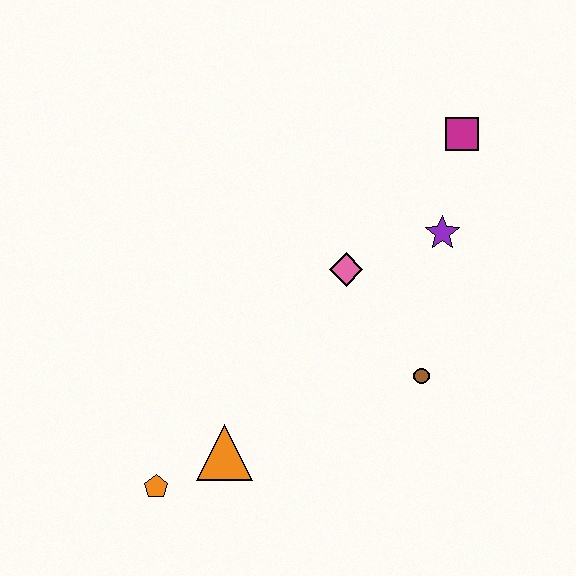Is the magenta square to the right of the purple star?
Yes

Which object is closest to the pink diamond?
The purple star is closest to the pink diamond.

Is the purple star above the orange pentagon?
Yes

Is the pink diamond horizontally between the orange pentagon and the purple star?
Yes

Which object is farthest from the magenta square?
The orange pentagon is farthest from the magenta square.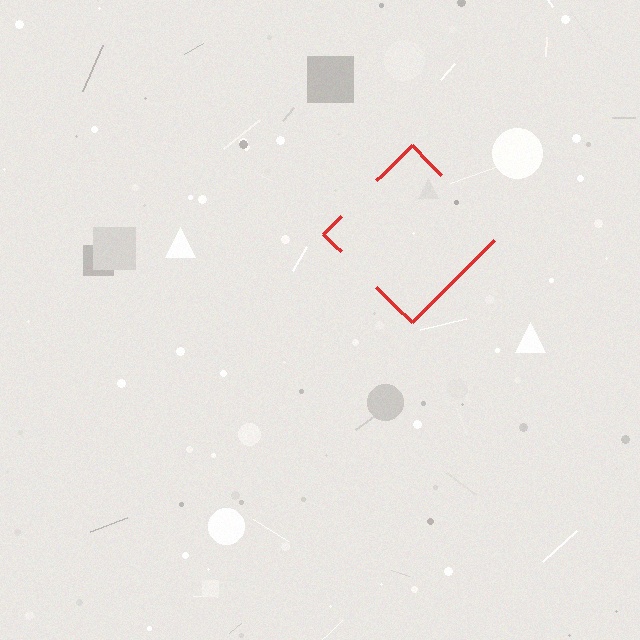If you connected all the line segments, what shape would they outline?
They would outline a diamond.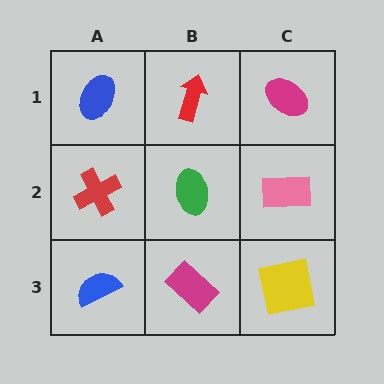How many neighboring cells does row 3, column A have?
2.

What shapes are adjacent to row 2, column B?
A red arrow (row 1, column B), a magenta rectangle (row 3, column B), a red cross (row 2, column A), a pink rectangle (row 2, column C).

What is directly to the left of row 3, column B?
A blue semicircle.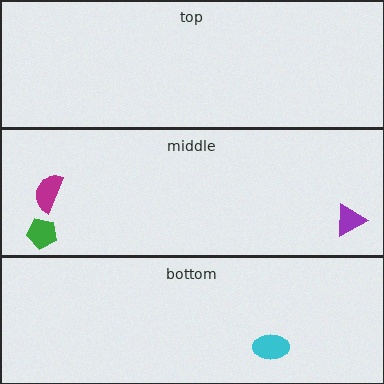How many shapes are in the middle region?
3.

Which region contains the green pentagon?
The middle region.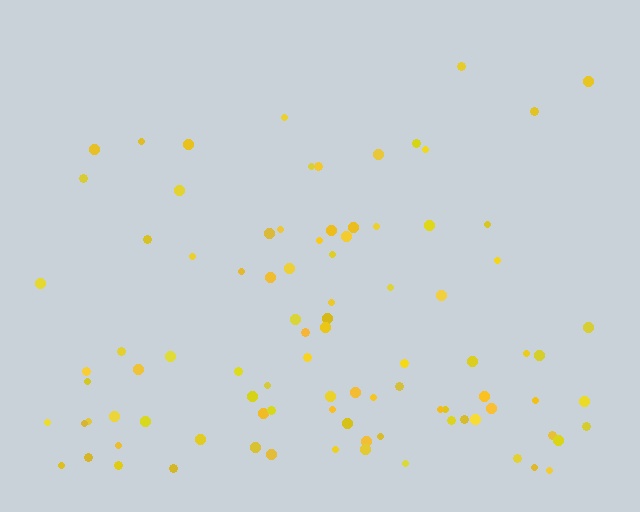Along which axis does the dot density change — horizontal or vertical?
Vertical.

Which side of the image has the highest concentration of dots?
The bottom.